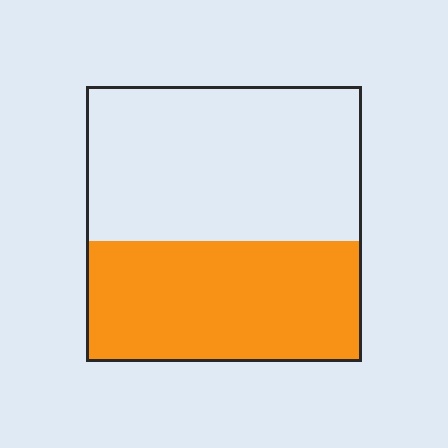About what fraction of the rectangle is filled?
About two fifths (2/5).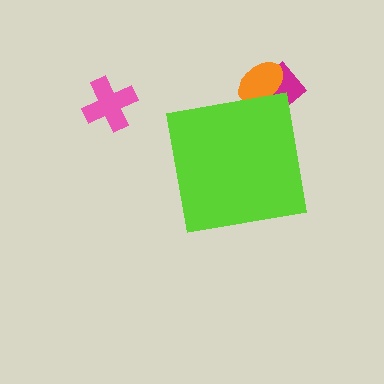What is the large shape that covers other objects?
A lime square.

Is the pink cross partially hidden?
No, the pink cross is fully visible.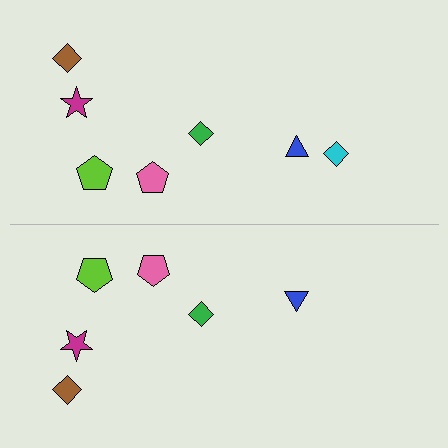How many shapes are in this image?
There are 13 shapes in this image.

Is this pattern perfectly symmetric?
No, the pattern is not perfectly symmetric. A cyan diamond is missing from the bottom side.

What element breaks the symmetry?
A cyan diamond is missing from the bottom side.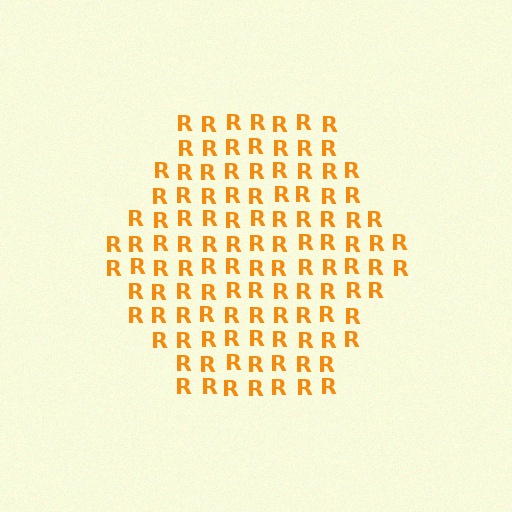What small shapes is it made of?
It is made of small letter R's.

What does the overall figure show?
The overall figure shows a hexagon.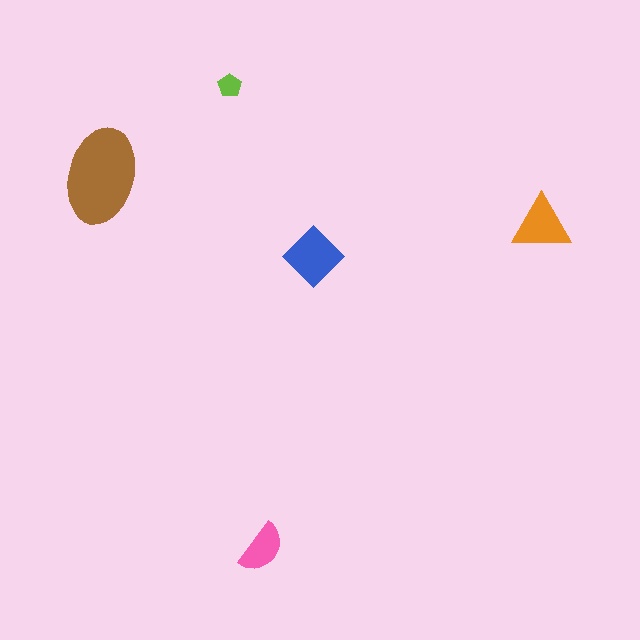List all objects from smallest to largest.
The lime pentagon, the pink semicircle, the orange triangle, the blue diamond, the brown ellipse.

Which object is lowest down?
The pink semicircle is bottommost.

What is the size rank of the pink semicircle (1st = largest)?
4th.